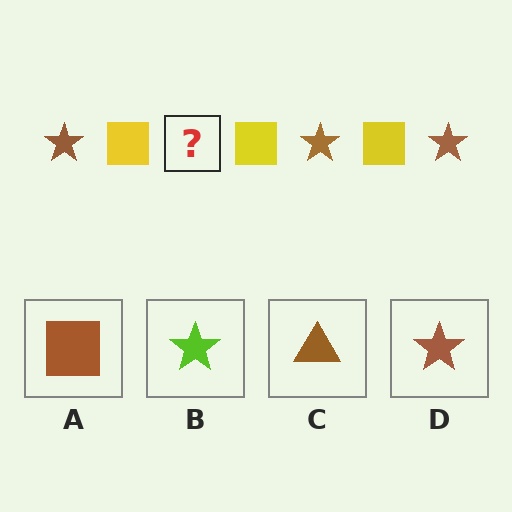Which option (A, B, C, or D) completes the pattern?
D.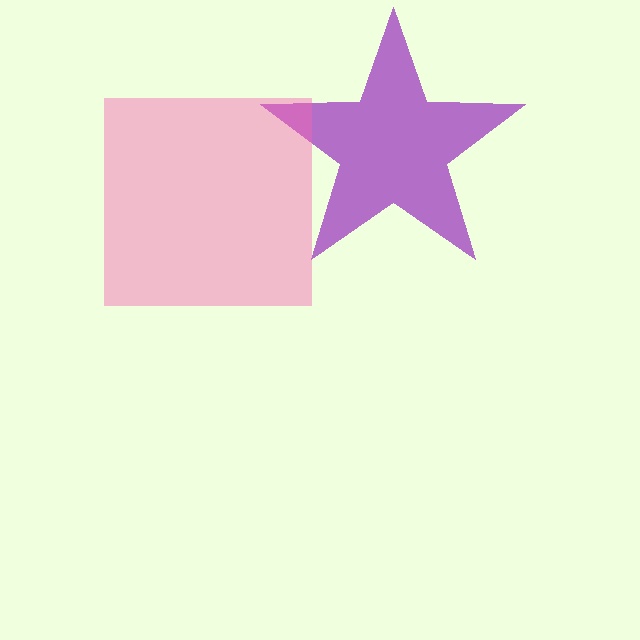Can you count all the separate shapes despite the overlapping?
Yes, there are 2 separate shapes.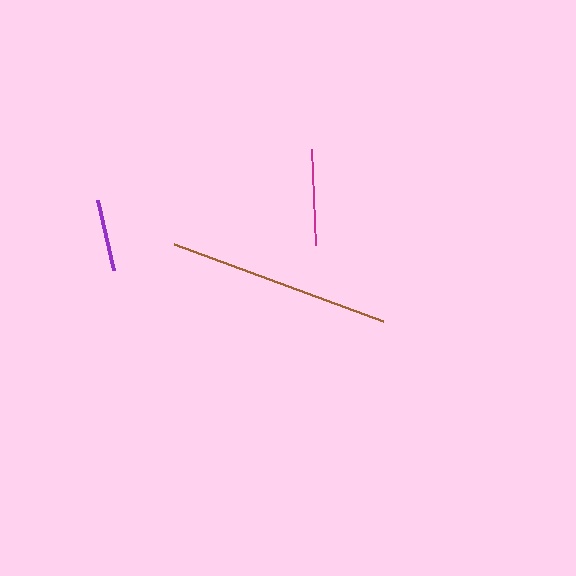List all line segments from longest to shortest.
From longest to shortest: brown, magenta, purple.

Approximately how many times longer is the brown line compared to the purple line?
The brown line is approximately 3.1 times the length of the purple line.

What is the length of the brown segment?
The brown segment is approximately 223 pixels long.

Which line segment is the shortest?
The purple line is the shortest at approximately 71 pixels.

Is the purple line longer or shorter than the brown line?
The brown line is longer than the purple line.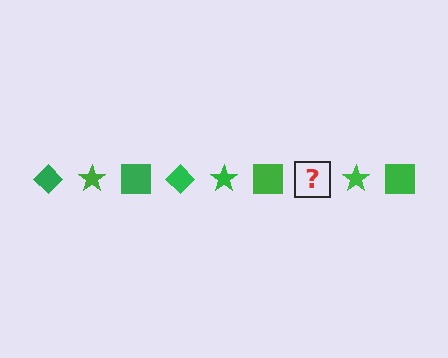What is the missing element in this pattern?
The missing element is a green diamond.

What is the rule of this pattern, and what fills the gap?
The rule is that the pattern cycles through diamond, star, square shapes in green. The gap should be filled with a green diamond.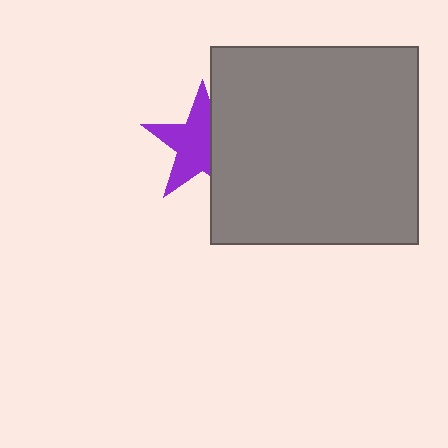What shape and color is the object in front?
The object in front is a gray rectangle.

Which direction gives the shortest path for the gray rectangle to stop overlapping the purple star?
Moving right gives the shortest separation.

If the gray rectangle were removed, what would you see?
You would see the complete purple star.